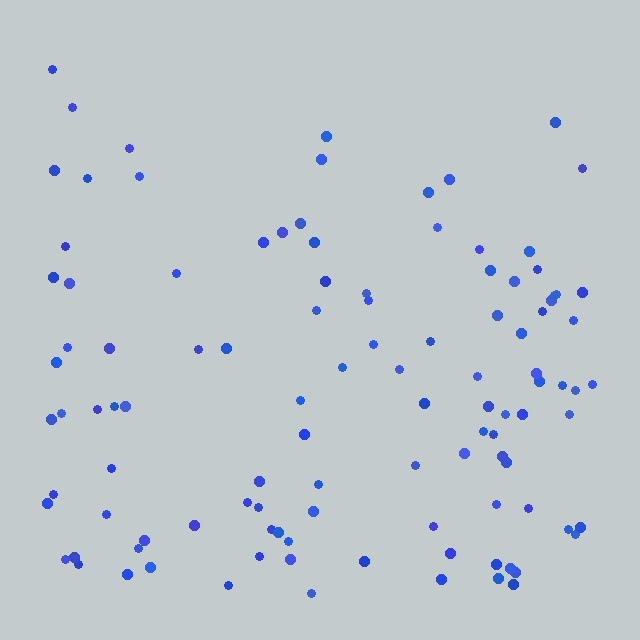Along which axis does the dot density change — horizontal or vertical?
Vertical.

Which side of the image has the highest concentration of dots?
The bottom.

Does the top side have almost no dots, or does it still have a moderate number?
Still a moderate number, just noticeably fewer than the bottom.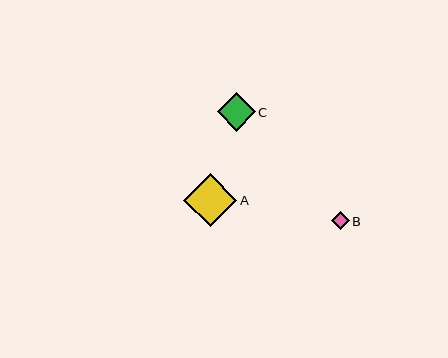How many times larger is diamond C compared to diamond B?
Diamond C is approximately 2.1 times the size of diamond B.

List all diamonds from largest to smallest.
From largest to smallest: A, C, B.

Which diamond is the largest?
Diamond A is the largest with a size of approximately 53 pixels.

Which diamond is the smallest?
Diamond B is the smallest with a size of approximately 18 pixels.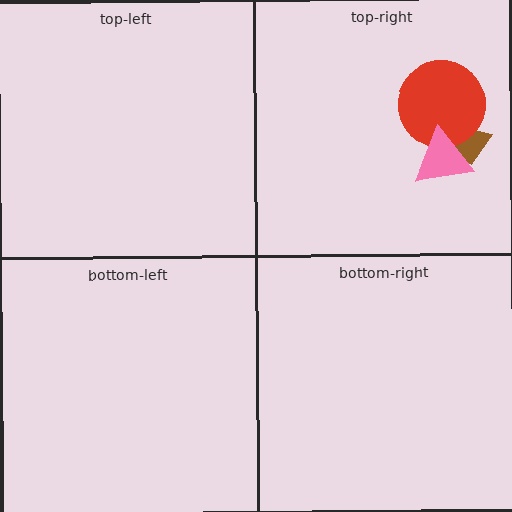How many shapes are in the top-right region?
3.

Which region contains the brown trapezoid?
The top-right region.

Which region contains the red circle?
The top-right region.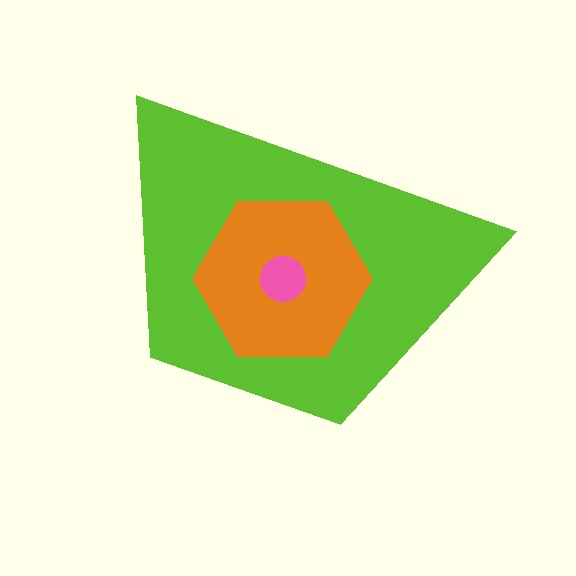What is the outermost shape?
The lime trapezoid.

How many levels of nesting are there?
3.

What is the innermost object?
The pink circle.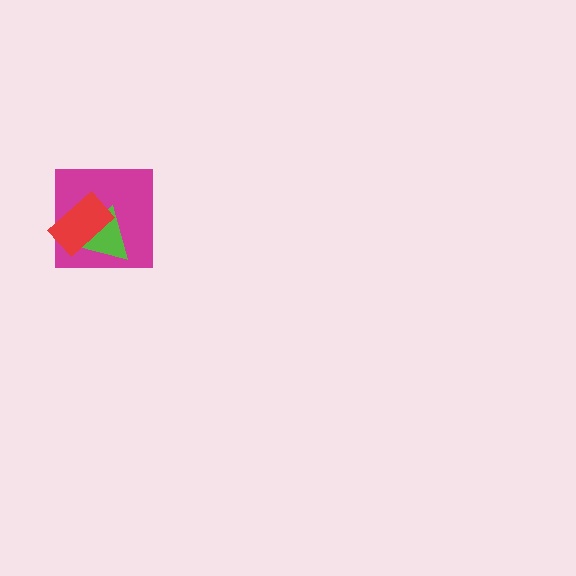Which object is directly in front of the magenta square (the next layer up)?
The lime triangle is directly in front of the magenta square.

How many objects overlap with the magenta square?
2 objects overlap with the magenta square.